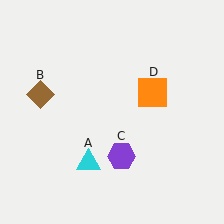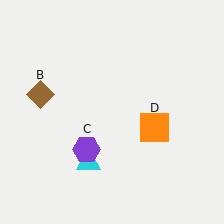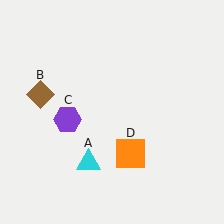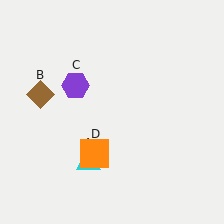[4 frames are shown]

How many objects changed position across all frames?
2 objects changed position: purple hexagon (object C), orange square (object D).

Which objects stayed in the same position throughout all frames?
Cyan triangle (object A) and brown diamond (object B) remained stationary.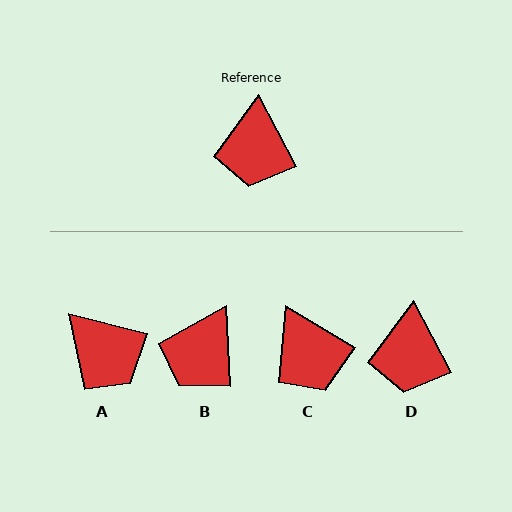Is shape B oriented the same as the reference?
No, it is off by about 25 degrees.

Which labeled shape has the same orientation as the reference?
D.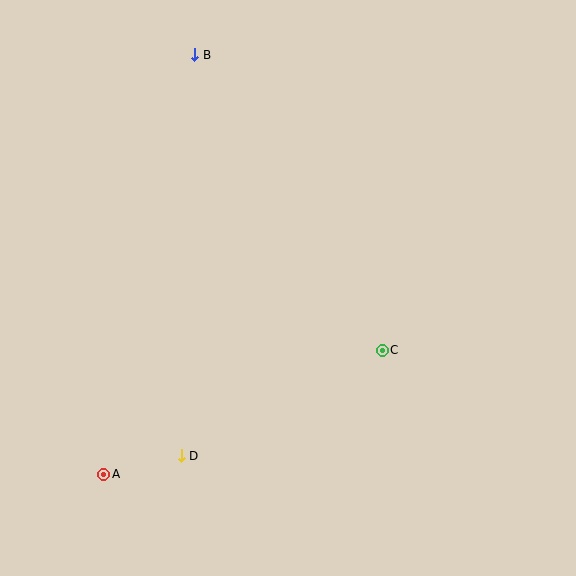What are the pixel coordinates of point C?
Point C is at (382, 350).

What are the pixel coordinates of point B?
Point B is at (195, 55).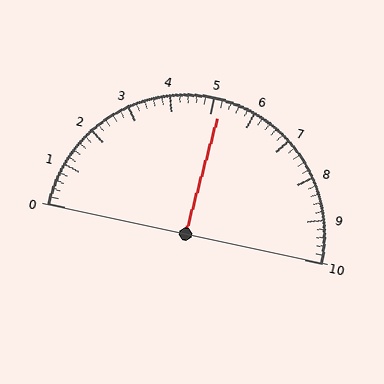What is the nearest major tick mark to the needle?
The nearest major tick mark is 5.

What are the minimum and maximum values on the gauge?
The gauge ranges from 0 to 10.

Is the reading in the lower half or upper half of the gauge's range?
The reading is in the upper half of the range (0 to 10).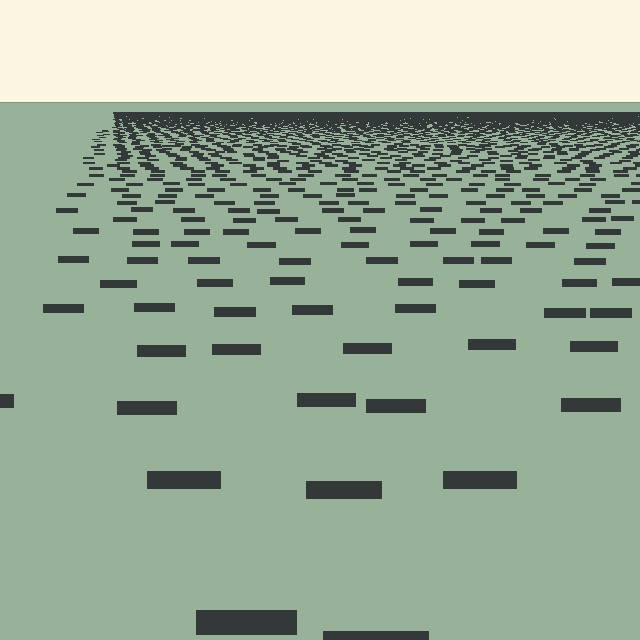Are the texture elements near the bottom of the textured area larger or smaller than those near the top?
Larger. Near the bottom, elements are closer to the viewer and appear at a bigger on-screen size.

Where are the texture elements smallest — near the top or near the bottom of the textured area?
Near the top.